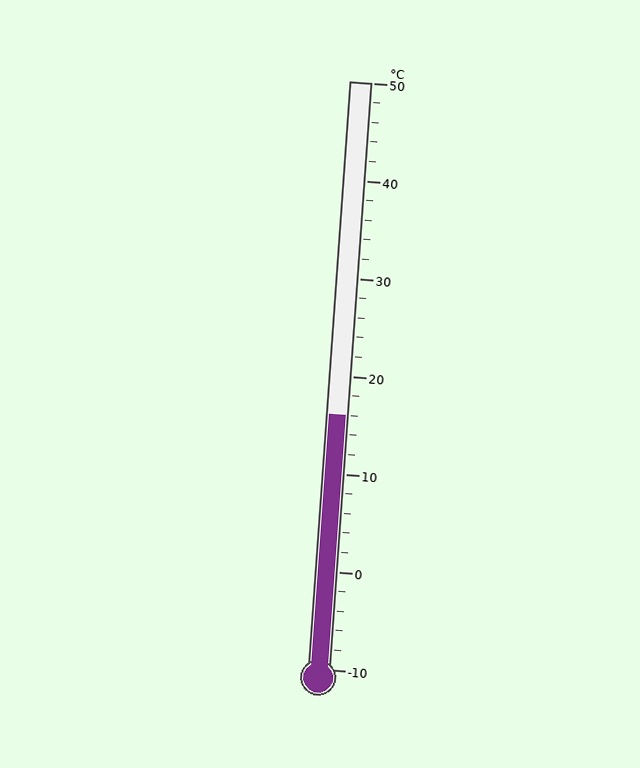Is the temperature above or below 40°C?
The temperature is below 40°C.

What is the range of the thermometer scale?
The thermometer scale ranges from -10°C to 50°C.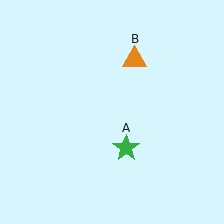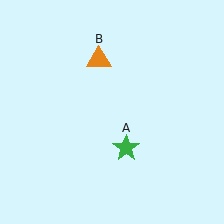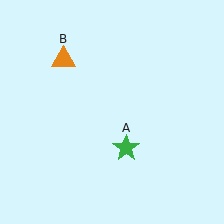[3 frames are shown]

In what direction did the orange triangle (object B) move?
The orange triangle (object B) moved left.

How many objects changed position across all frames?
1 object changed position: orange triangle (object B).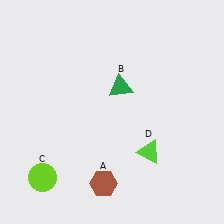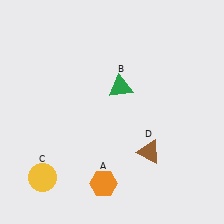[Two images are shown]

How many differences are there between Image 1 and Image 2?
There are 3 differences between the two images.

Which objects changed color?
A changed from brown to orange. C changed from lime to yellow. D changed from lime to brown.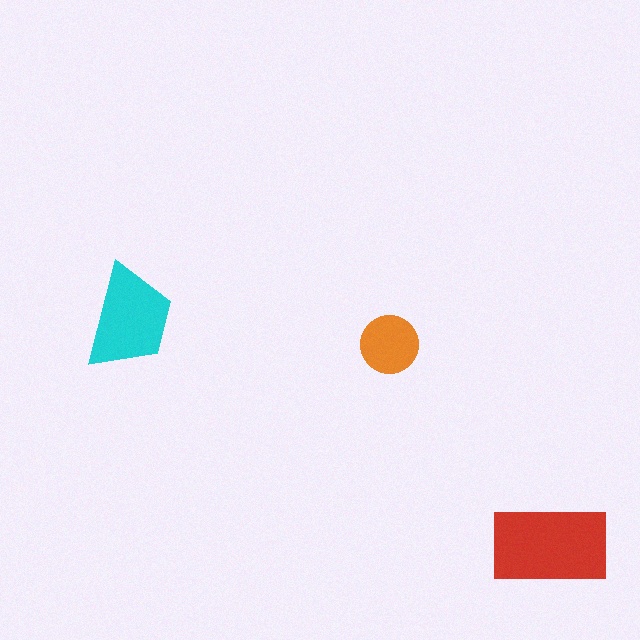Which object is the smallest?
The orange circle.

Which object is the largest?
The red rectangle.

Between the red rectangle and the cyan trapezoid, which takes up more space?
The red rectangle.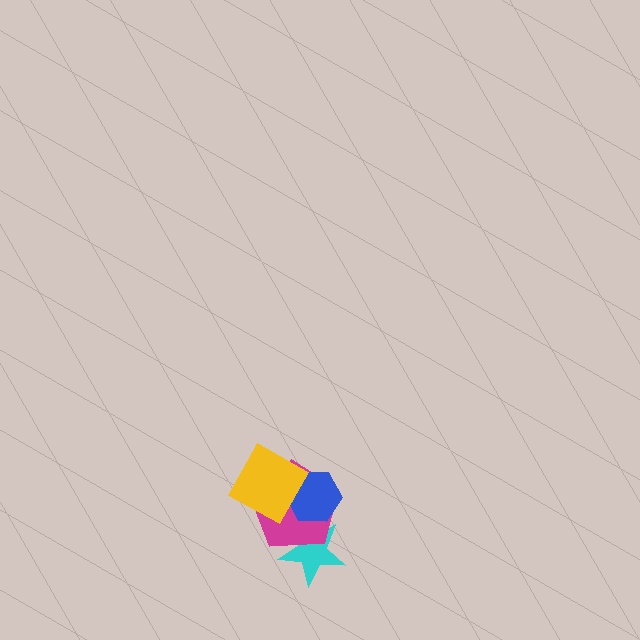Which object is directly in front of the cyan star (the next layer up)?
The magenta pentagon is directly in front of the cyan star.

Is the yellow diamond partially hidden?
No, no other shape covers it.